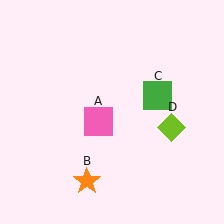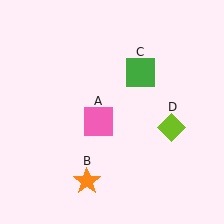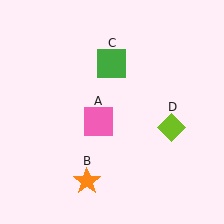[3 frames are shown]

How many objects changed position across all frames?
1 object changed position: green square (object C).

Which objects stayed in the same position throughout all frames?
Pink square (object A) and orange star (object B) and lime diamond (object D) remained stationary.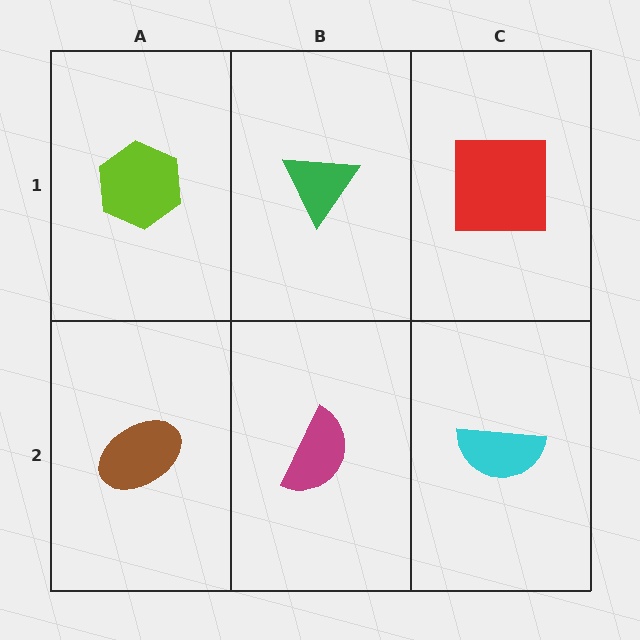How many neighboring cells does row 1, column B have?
3.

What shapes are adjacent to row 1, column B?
A magenta semicircle (row 2, column B), a lime hexagon (row 1, column A), a red square (row 1, column C).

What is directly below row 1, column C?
A cyan semicircle.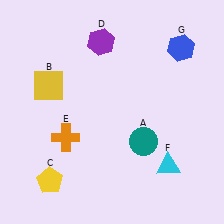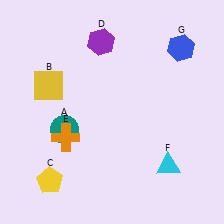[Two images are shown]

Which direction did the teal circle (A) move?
The teal circle (A) moved left.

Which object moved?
The teal circle (A) moved left.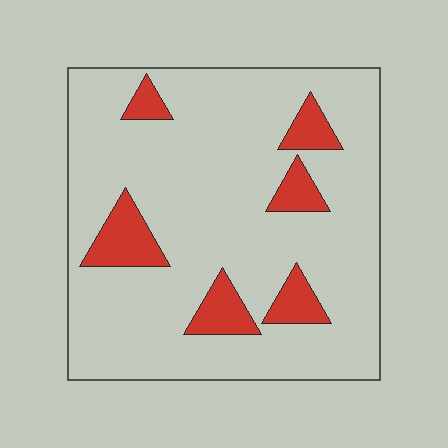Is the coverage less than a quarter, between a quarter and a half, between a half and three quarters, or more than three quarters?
Less than a quarter.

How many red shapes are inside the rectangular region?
6.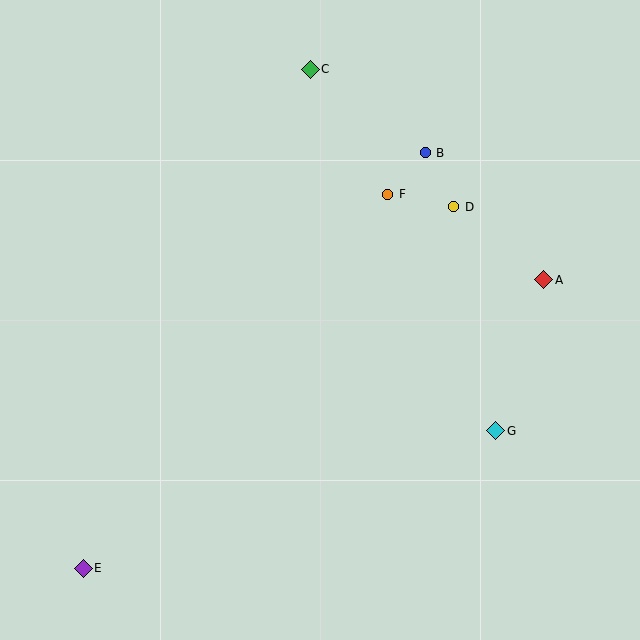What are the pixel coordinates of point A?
Point A is at (544, 280).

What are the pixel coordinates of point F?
Point F is at (388, 194).